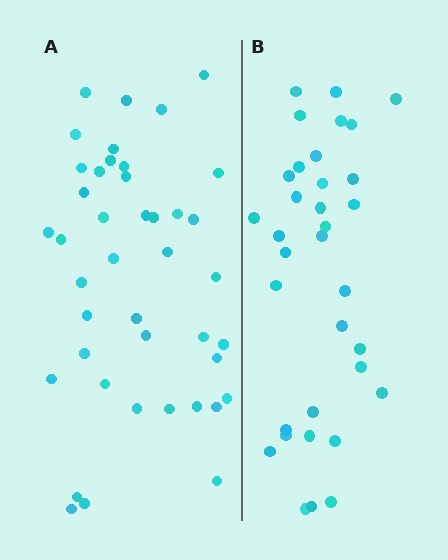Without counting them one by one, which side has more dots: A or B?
Region A (the left region) has more dots.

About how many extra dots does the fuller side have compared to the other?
Region A has roughly 8 or so more dots than region B.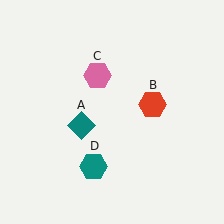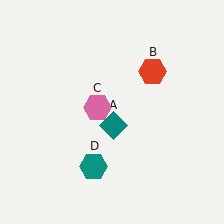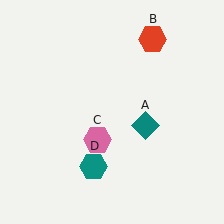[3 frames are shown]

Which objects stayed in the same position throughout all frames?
Teal hexagon (object D) remained stationary.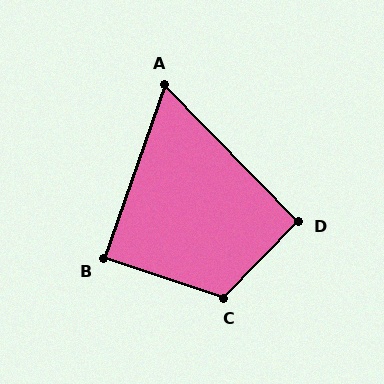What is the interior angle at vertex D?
Approximately 91 degrees (approximately right).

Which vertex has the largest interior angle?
C, at approximately 116 degrees.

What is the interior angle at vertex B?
Approximately 89 degrees (approximately right).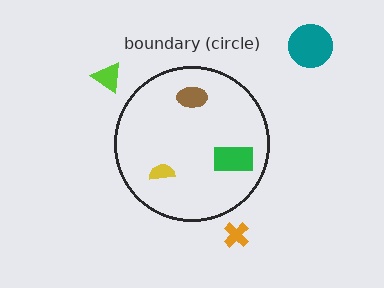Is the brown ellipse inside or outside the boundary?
Inside.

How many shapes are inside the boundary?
3 inside, 3 outside.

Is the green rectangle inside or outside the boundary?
Inside.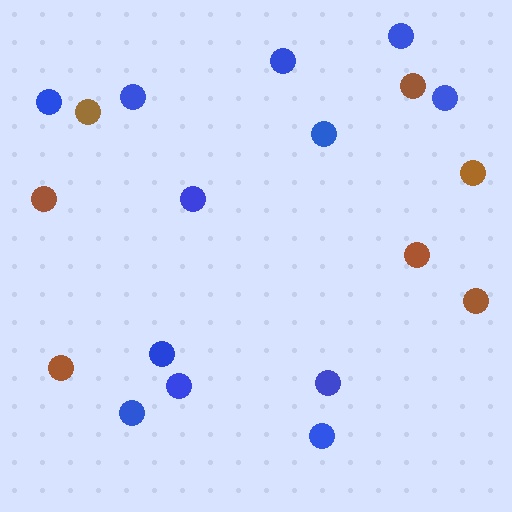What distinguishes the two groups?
There are 2 groups: one group of brown circles (7) and one group of blue circles (12).